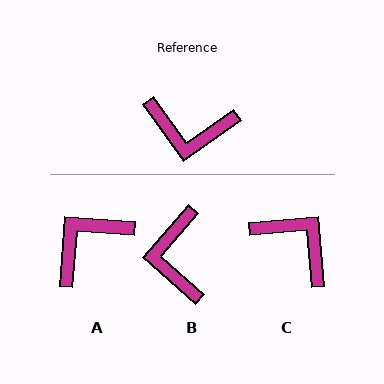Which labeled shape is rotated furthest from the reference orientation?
C, about 149 degrees away.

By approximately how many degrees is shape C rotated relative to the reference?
Approximately 149 degrees counter-clockwise.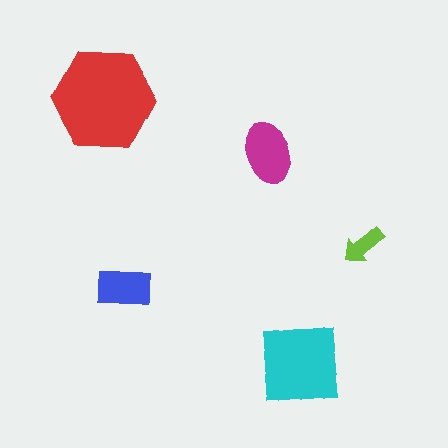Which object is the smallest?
The lime arrow.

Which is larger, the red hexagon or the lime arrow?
The red hexagon.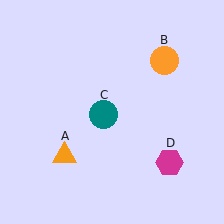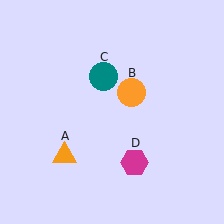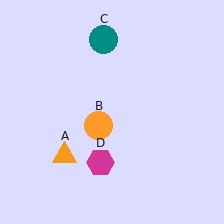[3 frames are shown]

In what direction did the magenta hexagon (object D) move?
The magenta hexagon (object D) moved left.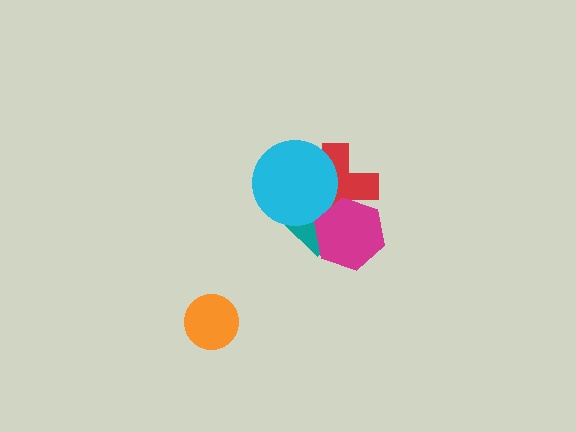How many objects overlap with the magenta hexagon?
2 objects overlap with the magenta hexagon.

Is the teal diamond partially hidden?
Yes, it is partially covered by another shape.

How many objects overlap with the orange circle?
0 objects overlap with the orange circle.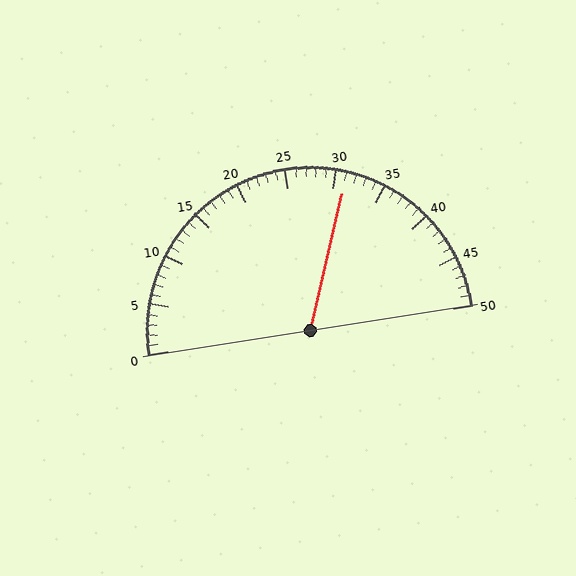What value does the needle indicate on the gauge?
The needle indicates approximately 31.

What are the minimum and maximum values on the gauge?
The gauge ranges from 0 to 50.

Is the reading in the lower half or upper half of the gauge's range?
The reading is in the upper half of the range (0 to 50).